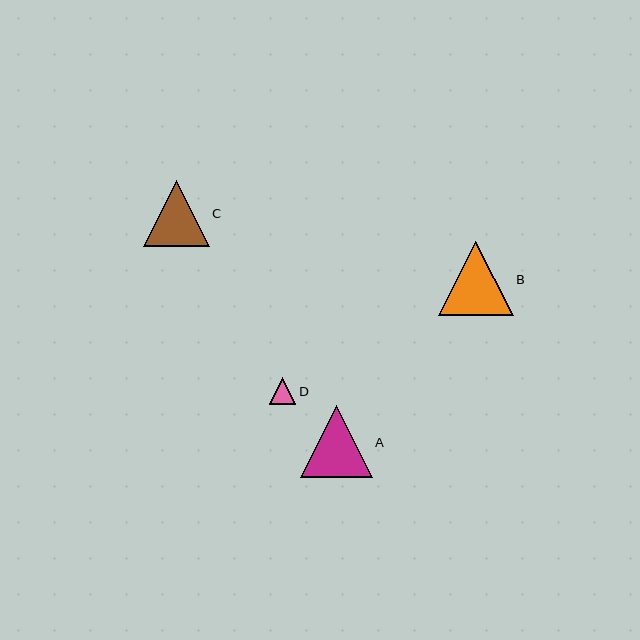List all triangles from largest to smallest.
From largest to smallest: B, A, C, D.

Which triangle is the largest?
Triangle B is the largest with a size of approximately 74 pixels.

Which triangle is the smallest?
Triangle D is the smallest with a size of approximately 26 pixels.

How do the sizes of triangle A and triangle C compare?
Triangle A and triangle C are approximately the same size.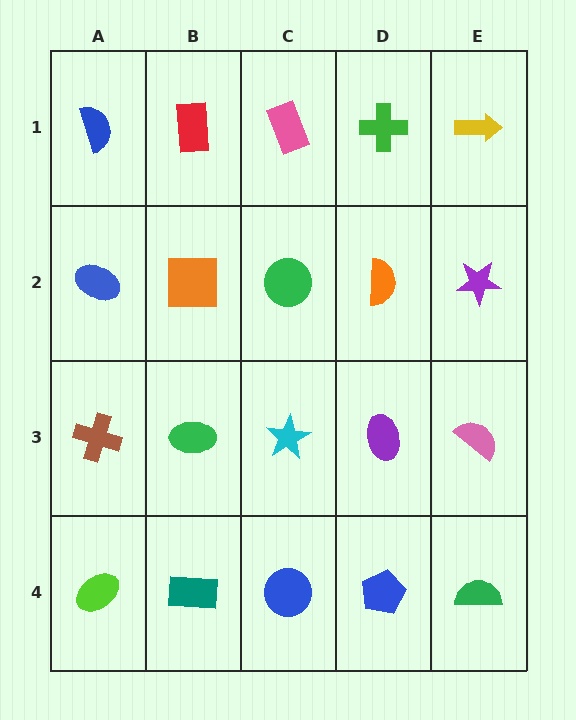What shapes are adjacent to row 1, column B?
An orange square (row 2, column B), a blue semicircle (row 1, column A), a pink rectangle (row 1, column C).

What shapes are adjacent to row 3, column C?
A green circle (row 2, column C), a blue circle (row 4, column C), a green ellipse (row 3, column B), a purple ellipse (row 3, column D).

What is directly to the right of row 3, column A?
A green ellipse.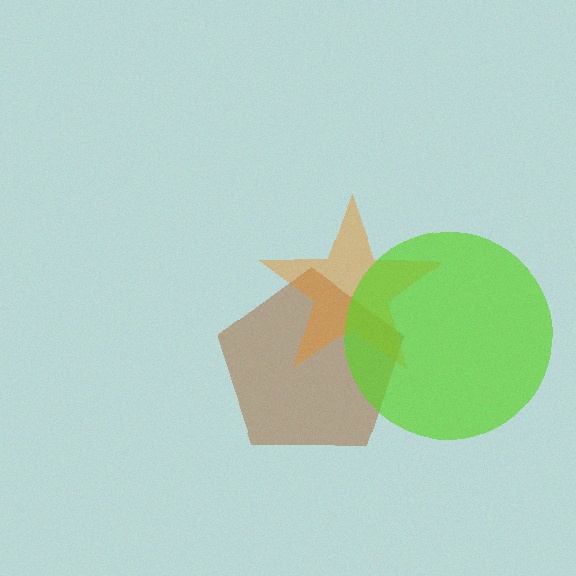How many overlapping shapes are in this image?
There are 3 overlapping shapes in the image.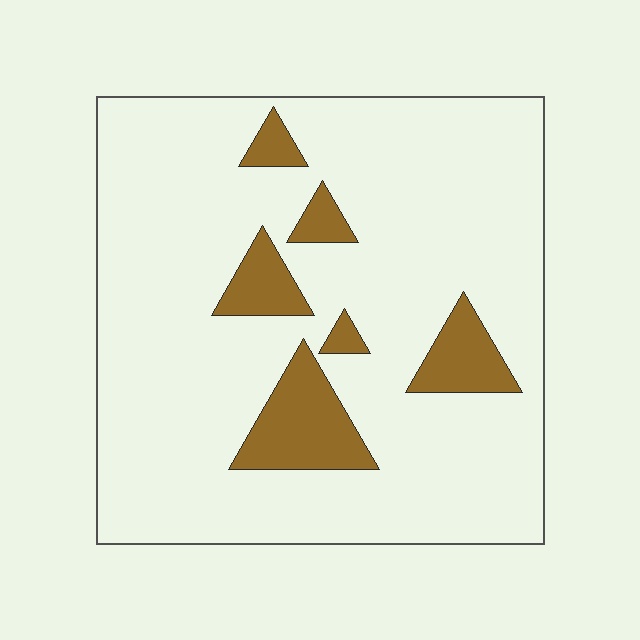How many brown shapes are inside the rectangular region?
6.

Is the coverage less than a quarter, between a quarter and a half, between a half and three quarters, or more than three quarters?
Less than a quarter.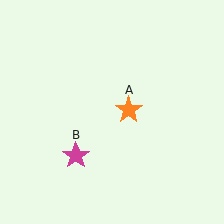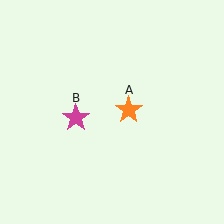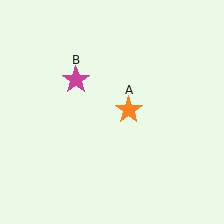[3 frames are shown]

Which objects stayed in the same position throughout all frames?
Orange star (object A) remained stationary.